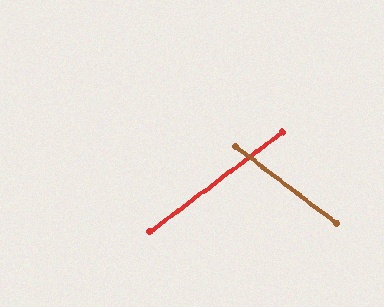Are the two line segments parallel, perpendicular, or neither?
Neither parallel nor perpendicular — they differ by about 74°.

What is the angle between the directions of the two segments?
Approximately 74 degrees.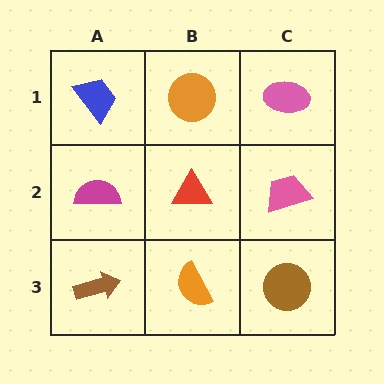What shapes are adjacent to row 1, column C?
A pink trapezoid (row 2, column C), an orange circle (row 1, column B).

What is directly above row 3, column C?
A pink trapezoid.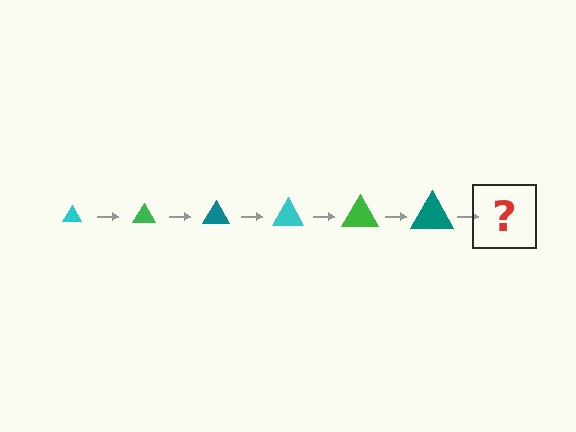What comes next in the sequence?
The next element should be a cyan triangle, larger than the previous one.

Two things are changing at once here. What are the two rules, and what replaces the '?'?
The two rules are that the triangle grows larger each step and the color cycles through cyan, green, and teal. The '?' should be a cyan triangle, larger than the previous one.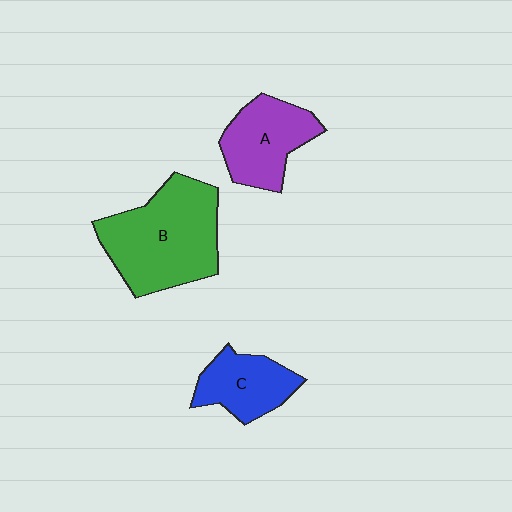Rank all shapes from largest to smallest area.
From largest to smallest: B (green), A (purple), C (blue).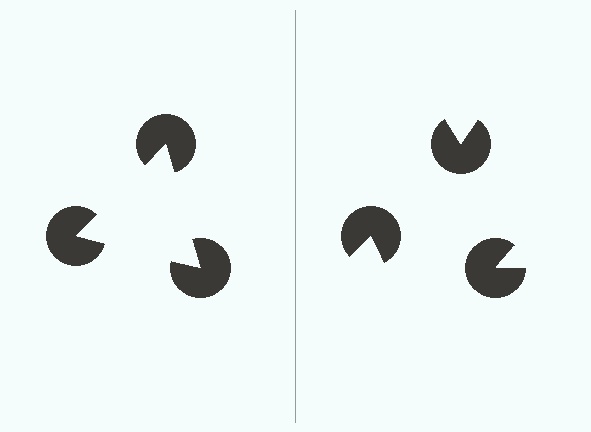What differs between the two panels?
The pac-man discs are positioned identically on both sides; only the wedge orientations differ. On the left they align to a triangle; on the right they are misaligned.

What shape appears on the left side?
An illusory triangle.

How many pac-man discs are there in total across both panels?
6 — 3 on each side.